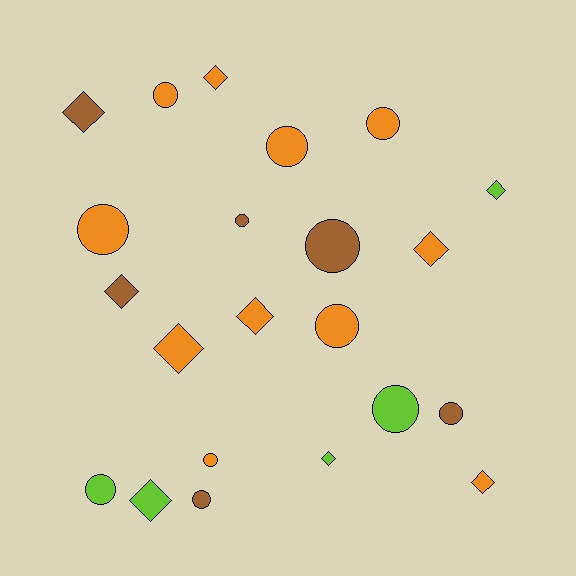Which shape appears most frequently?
Circle, with 12 objects.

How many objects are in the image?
There are 22 objects.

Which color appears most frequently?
Orange, with 11 objects.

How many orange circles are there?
There are 6 orange circles.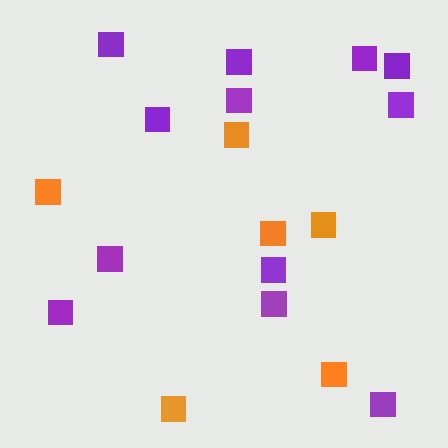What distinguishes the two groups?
There are 2 groups: one group of purple squares (12) and one group of orange squares (6).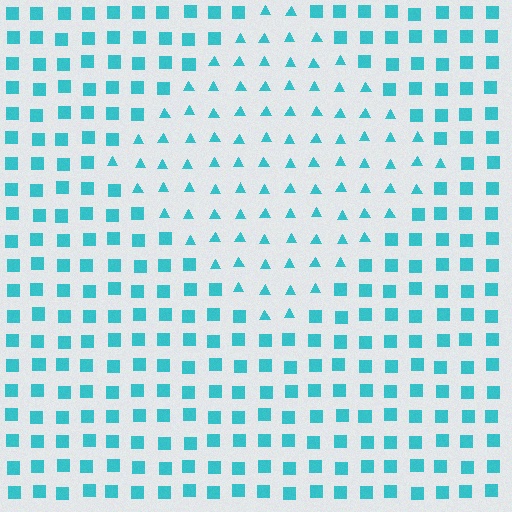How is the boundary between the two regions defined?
The boundary is defined by a change in element shape: triangles inside vs. squares outside. All elements share the same color and spacing.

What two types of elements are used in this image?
The image uses triangles inside the diamond region and squares outside it.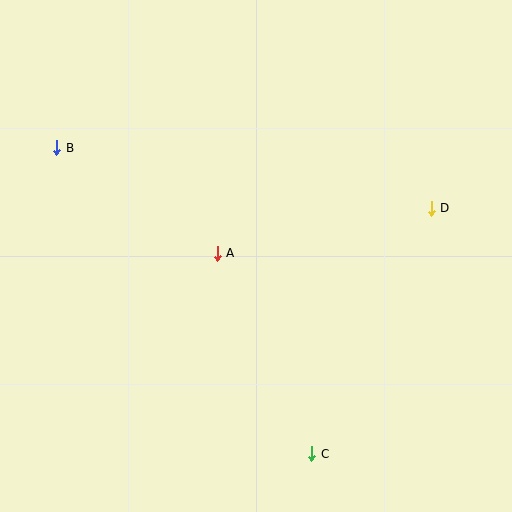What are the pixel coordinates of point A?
Point A is at (217, 253).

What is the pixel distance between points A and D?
The distance between A and D is 219 pixels.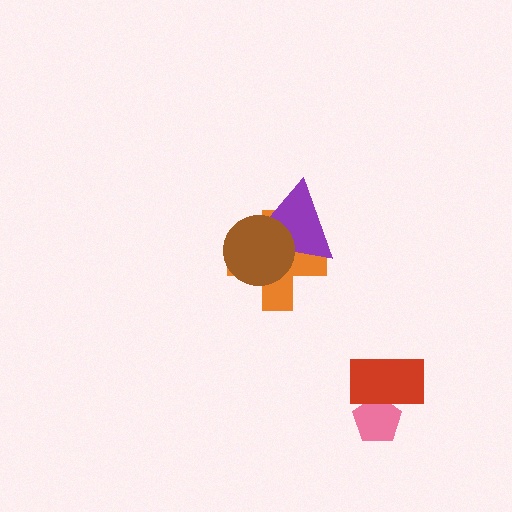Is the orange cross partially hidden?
Yes, it is partially covered by another shape.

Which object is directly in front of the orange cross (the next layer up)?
The purple triangle is directly in front of the orange cross.